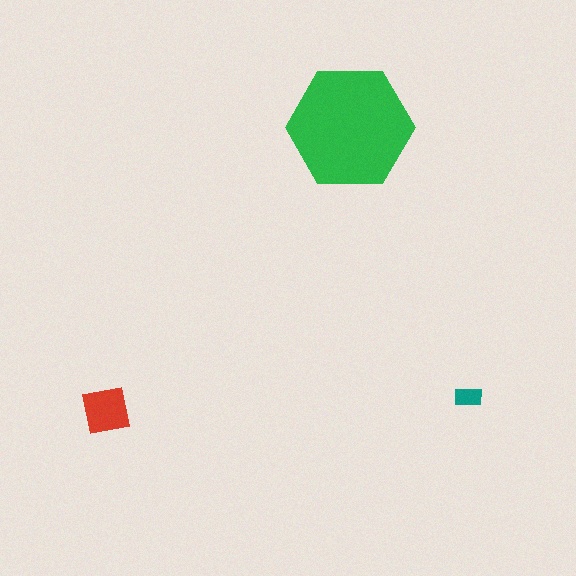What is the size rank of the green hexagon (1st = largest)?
1st.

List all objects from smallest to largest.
The teal rectangle, the red square, the green hexagon.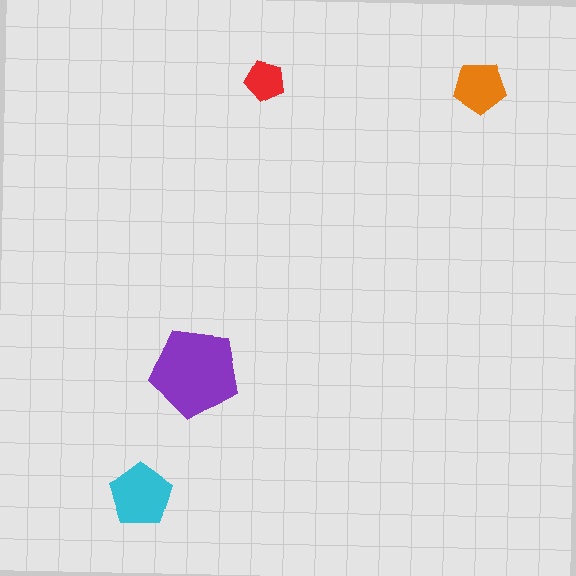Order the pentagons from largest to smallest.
the purple one, the cyan one, the orange one, the red one.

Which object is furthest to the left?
The cyan pentagon is leftmost.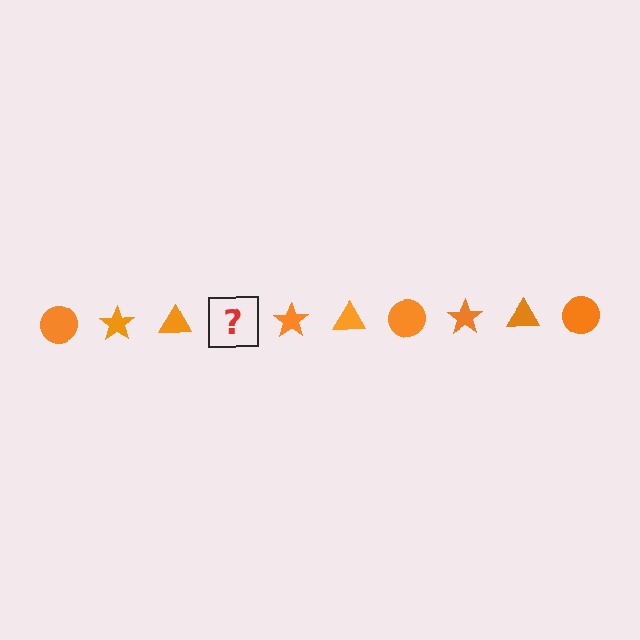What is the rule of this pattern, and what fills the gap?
The rule is that the pattern cycles through circle, star, triangle shapes in orange. The gap should be filled with an orange circle.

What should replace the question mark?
The question mark should be replaced with an orange circle.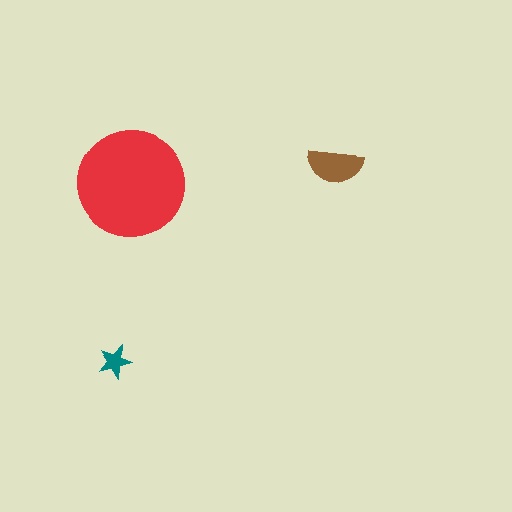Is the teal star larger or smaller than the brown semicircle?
Smaller.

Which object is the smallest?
The teal star.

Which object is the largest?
The red circle.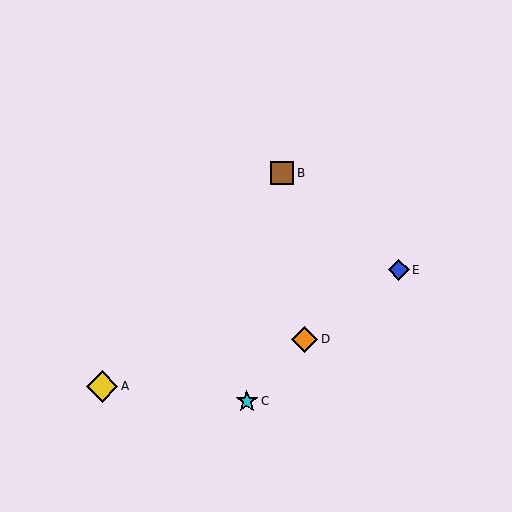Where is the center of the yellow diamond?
The center of the yellow diamond is at (102, 386).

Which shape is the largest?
The yellow diamond (labeled A) is the largest.